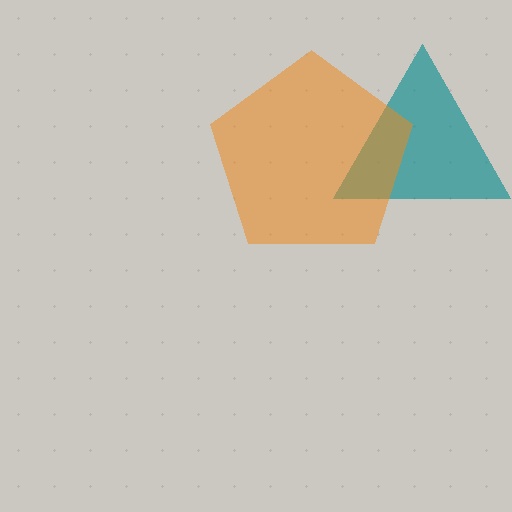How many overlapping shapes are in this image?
There are 2 overlapping shapes in the image.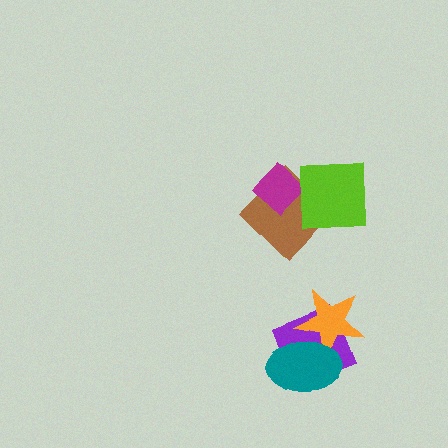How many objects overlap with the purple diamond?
2 objects overlap with the purple diamond.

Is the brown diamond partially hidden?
Yes, it is partially covered by another shape.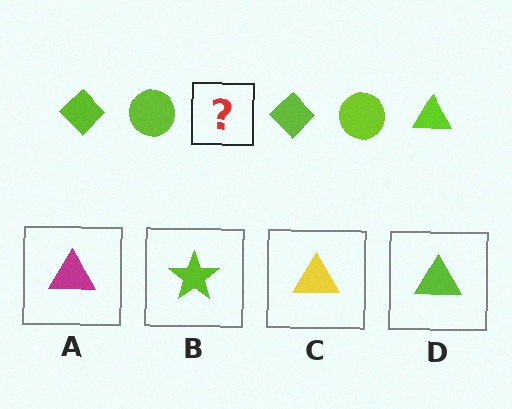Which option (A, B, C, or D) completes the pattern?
D.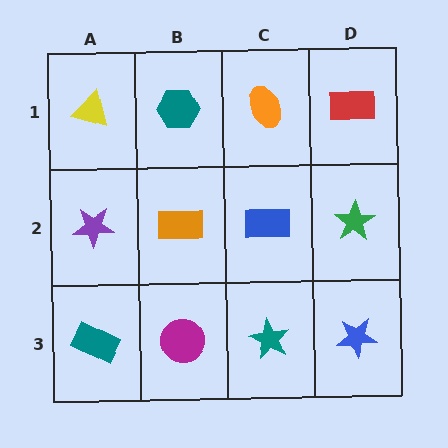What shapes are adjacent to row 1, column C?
A blue rectangle (row 2, column C), a teal hexagon (row 1, column B), a red rectangle (row 1, column D).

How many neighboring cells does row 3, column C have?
3.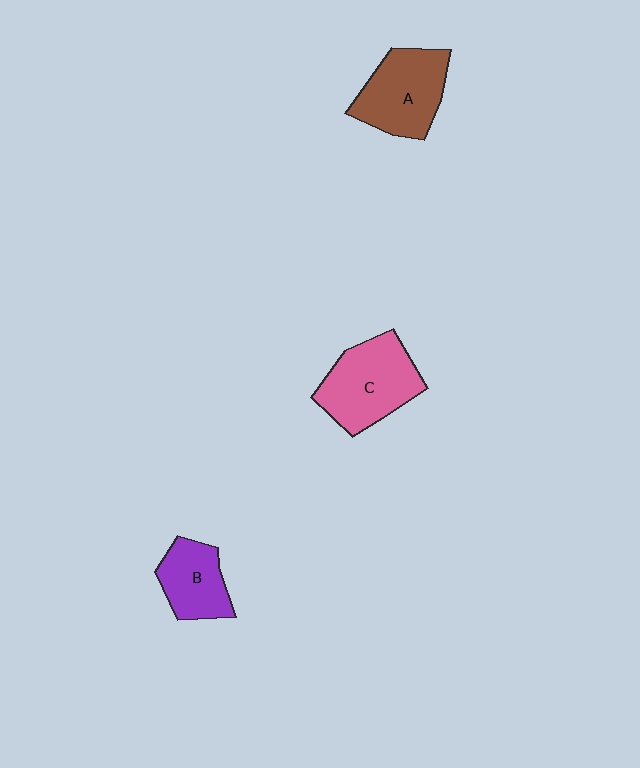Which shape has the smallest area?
Shape B (purple).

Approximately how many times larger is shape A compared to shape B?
Approximately 1.4 times.